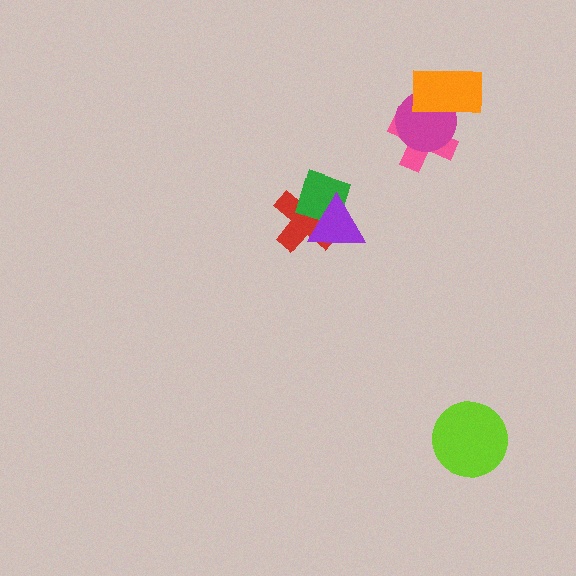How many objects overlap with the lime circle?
0 objects overlap with the lime circle.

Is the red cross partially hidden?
Yes, it is partially covered by another shape.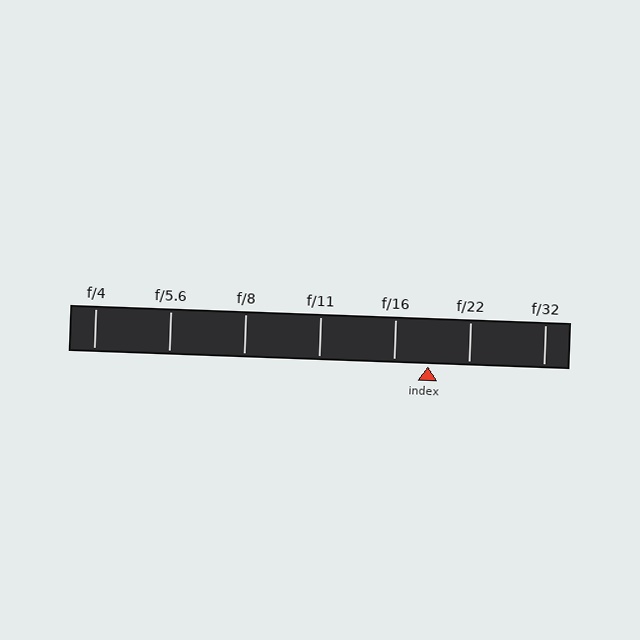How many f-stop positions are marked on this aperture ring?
There are 7 f-stop positions marked.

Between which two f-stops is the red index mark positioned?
The index mark is between f/16 and f/22.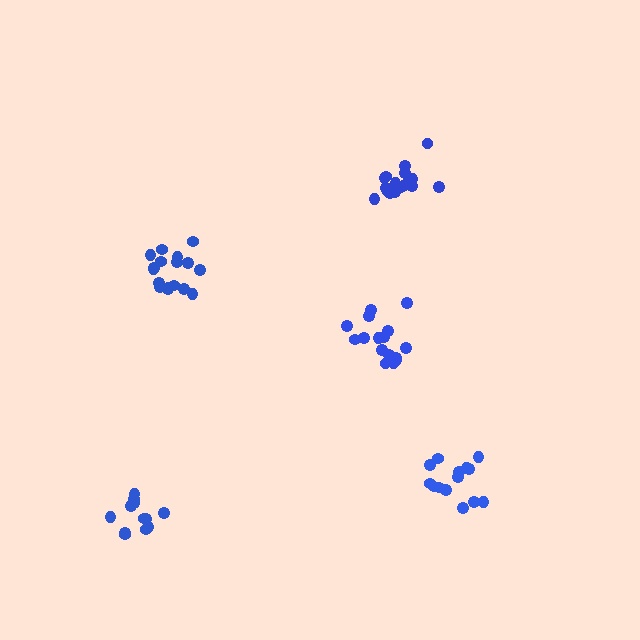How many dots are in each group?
Group 1: 12 dots, Group 2: 14 dots, Group 3: 17 dots, Group 4: 16 dots, Group 5: 16 dots (75 total).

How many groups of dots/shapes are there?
There are 5 groups.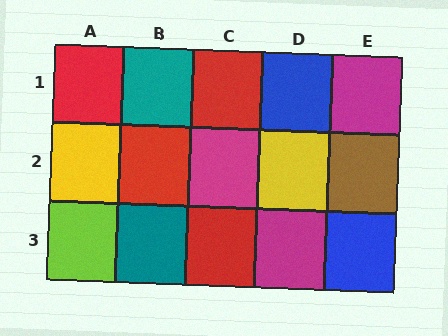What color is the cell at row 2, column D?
Yellow.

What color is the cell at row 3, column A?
Lime.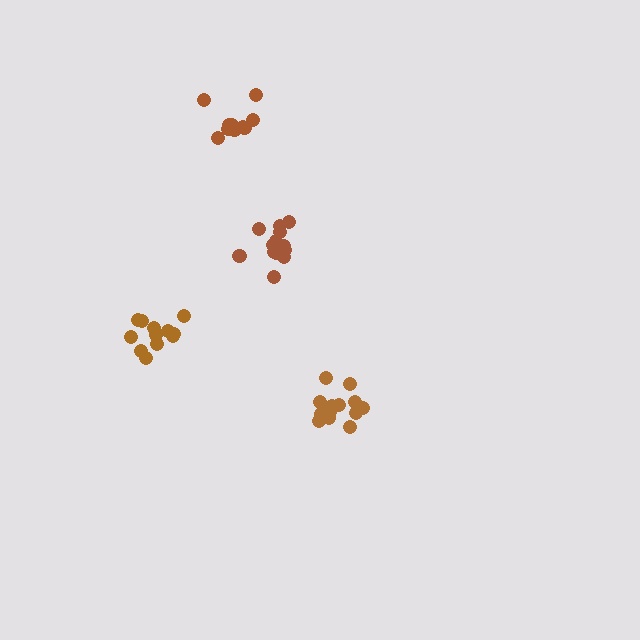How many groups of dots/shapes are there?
There are 4 groups.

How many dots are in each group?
Group 1: 12 dots, Group 2: 13 dots, Group 3: 14 dots, Group 4: 11 dots (50 total).